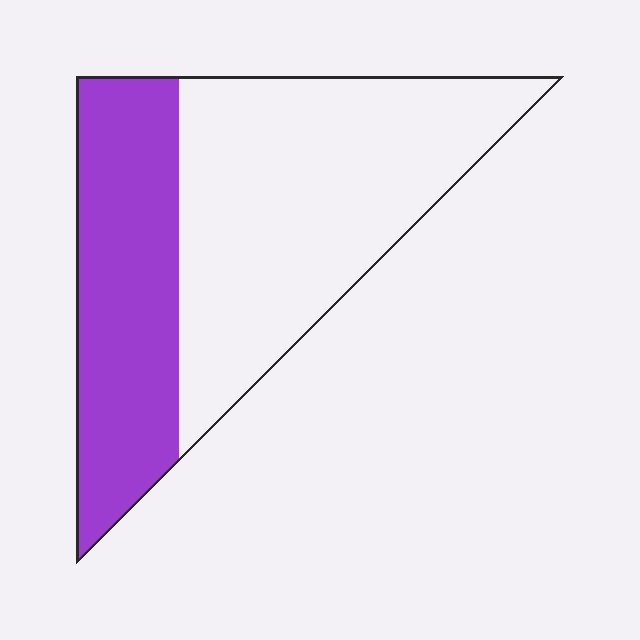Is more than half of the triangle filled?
No.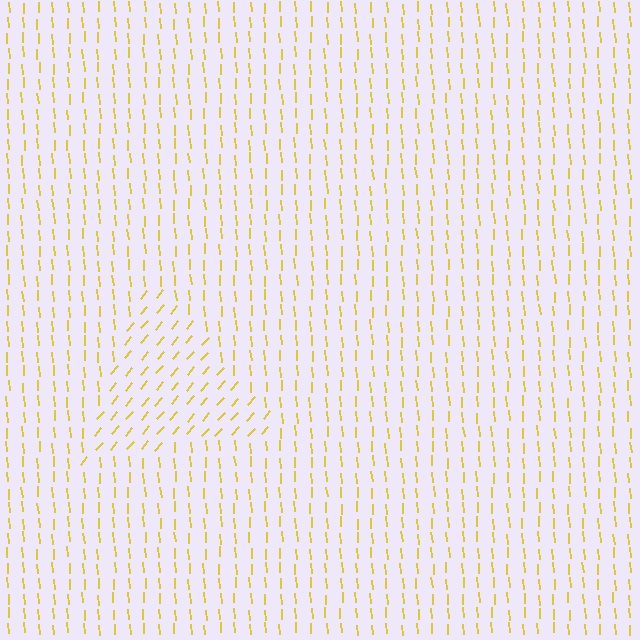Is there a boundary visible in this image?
Yes, there is a texture boundary formed by a change in line orientation.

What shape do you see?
I see a triangle.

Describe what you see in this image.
The image is filled with small yellow line segments. A triangle region in the image has lines oriented differently from the surrounding lines, creating a visible texture boundary.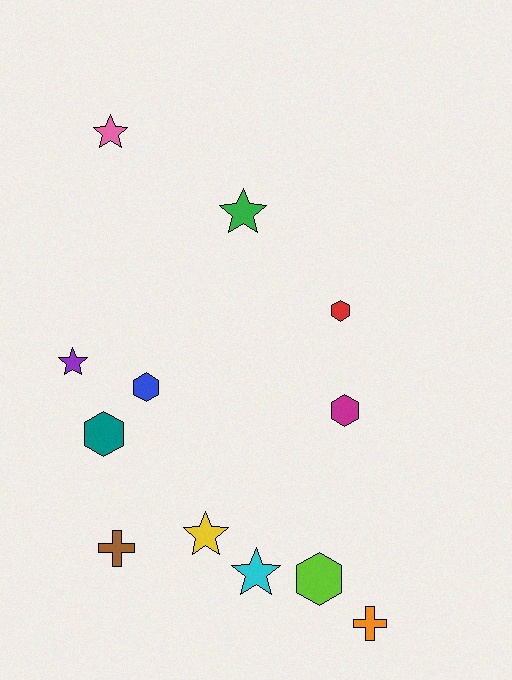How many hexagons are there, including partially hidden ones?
There are 5 hexagons.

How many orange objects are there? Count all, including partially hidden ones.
There is 1 orange object.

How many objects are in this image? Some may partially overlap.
There are 12 objects.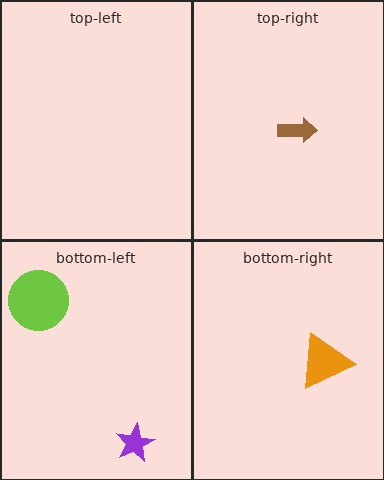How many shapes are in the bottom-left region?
2.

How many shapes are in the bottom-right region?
1.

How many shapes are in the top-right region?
1.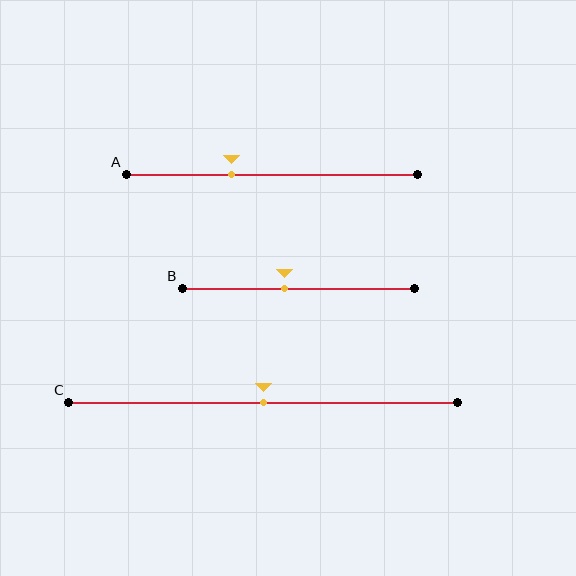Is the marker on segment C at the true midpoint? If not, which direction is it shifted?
Yes, the marker on segment C is at the true midpoint.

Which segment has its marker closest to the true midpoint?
Segment C has its marker closest to the true midpoint.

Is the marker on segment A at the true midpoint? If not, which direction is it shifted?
No, the marker on segment A is shifted to the left by about 14% of the segment length.